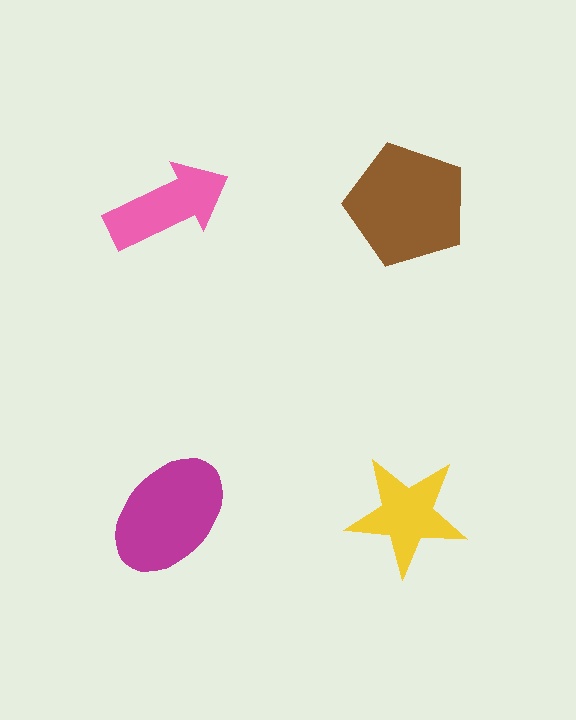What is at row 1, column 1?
A pink arrow.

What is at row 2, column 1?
A magenta ellipse.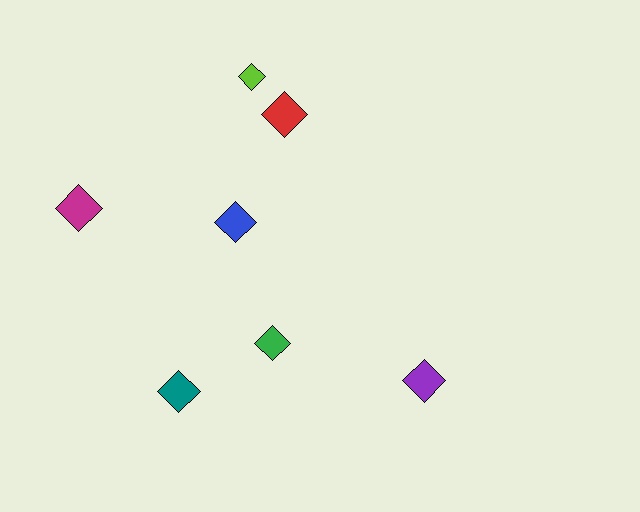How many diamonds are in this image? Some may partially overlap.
There are 7 diamonds.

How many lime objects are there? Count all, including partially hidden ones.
There is 1 lime object.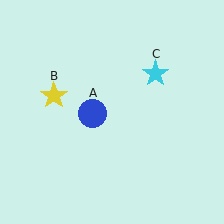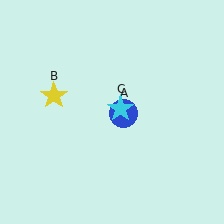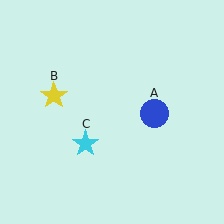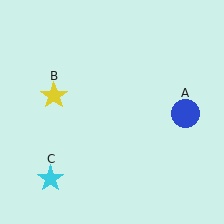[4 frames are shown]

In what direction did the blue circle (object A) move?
The blue circle (object A) moved right.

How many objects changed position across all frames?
2 objects changed position: blue circle (object A), cyan star (object C).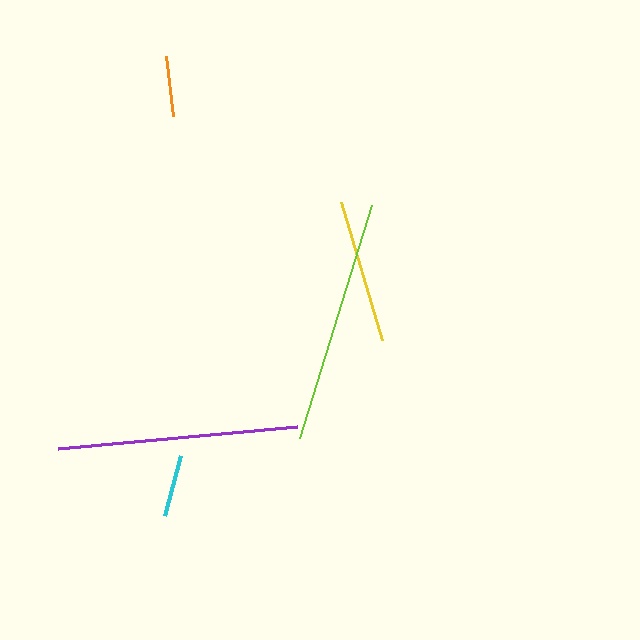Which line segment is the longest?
The lime line is the longest at approximately 244 pixels.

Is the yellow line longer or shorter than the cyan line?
The yellow line is longer than the cyan line.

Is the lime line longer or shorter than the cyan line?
The lime line is longer than the cyan line.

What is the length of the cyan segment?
The cyan segment is approximately 62 pixels long.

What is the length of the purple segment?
The purple segment is approximately 240 pixels long.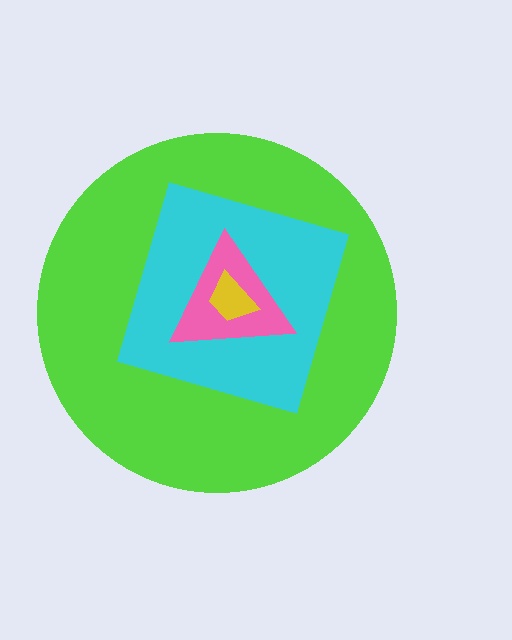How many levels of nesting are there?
4.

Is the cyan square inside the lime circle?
Yes.